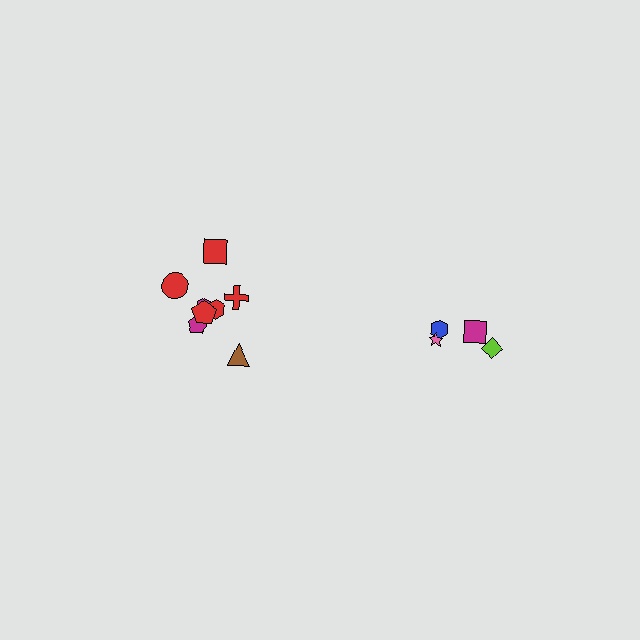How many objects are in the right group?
There are 4 objects.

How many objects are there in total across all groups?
There are 12 objects.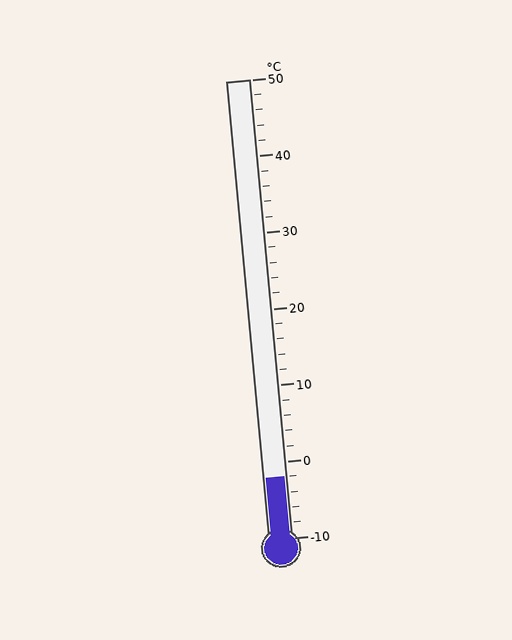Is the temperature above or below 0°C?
The temperature is below 0°C.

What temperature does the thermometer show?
The thermometer shows approximately -2°C.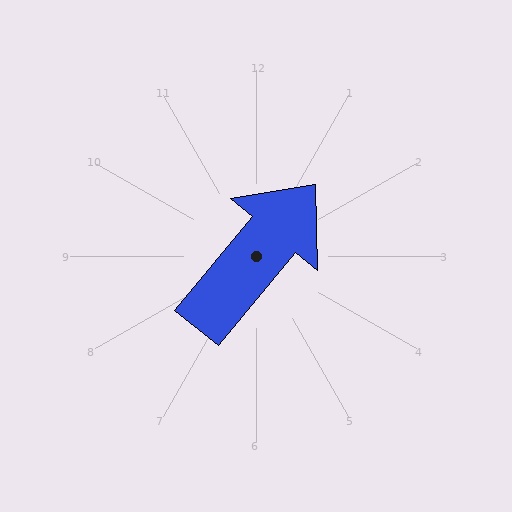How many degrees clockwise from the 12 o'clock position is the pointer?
Approximately 40 degrees.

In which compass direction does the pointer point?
Northeast.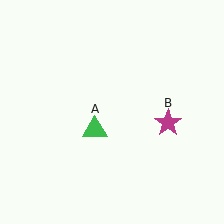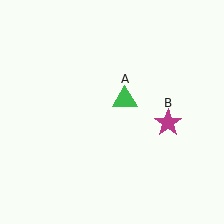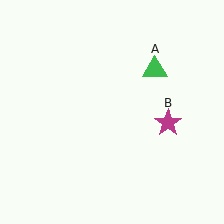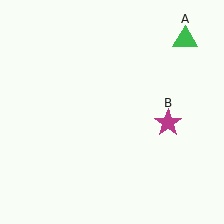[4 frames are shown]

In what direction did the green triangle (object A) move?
The green triangle (object A) moved up and to the right.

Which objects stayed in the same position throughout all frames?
Magenta star (object B) remained stationary.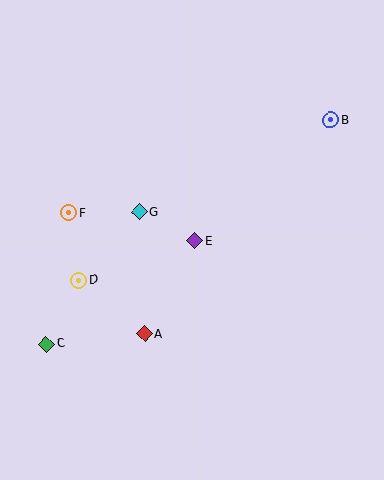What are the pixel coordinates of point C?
Point C is at (46, 344).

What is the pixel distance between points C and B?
The distance between C and B is 362 pixels.